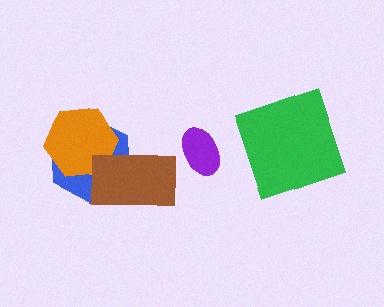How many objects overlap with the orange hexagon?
2 objects overlap with the orange hexagon.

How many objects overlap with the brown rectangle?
2 objects overlap with the brown rectangle.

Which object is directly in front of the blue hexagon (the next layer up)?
The orange hexagon is directly in front of the blue hexagon.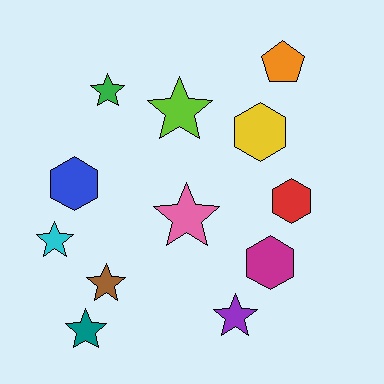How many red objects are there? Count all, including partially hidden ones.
There is 1 red object.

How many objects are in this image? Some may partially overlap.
There are 12 objects.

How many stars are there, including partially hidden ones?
There are 7 stars.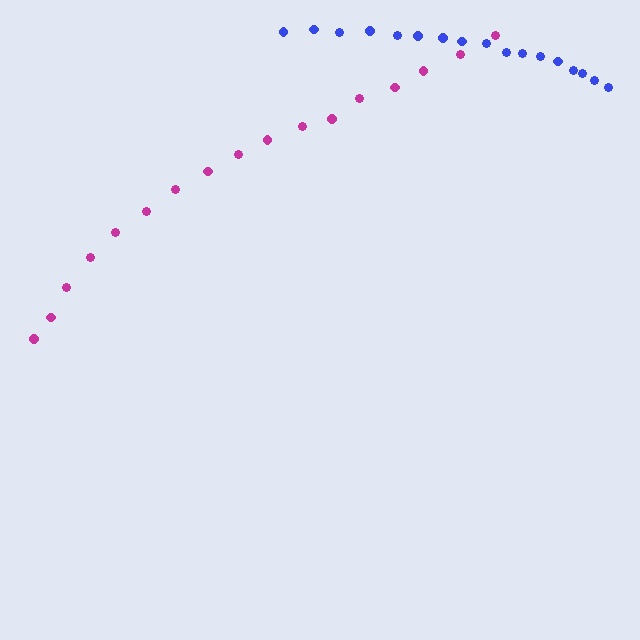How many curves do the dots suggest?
There are 2 distinct paths.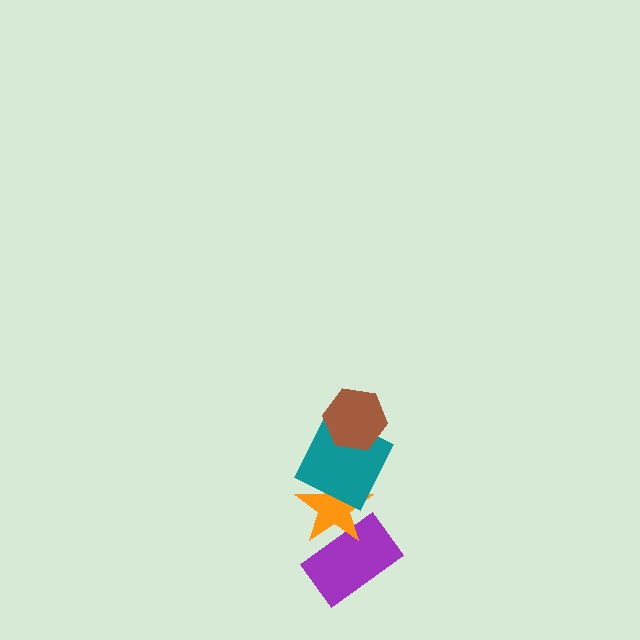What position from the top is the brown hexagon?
The brown hexagon is 1st from the top.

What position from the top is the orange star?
The orange star is 3rd from the top.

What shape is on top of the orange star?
The teal square is on top of the orange star.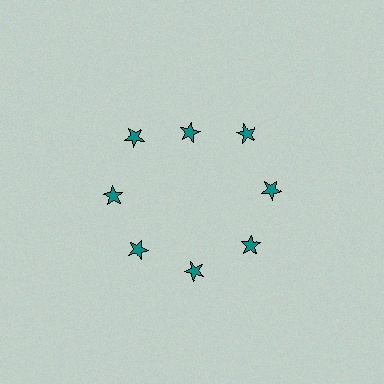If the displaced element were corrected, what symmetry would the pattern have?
It would have 8-fold rotational symmetry — the pattern would map onto itself every 45 degrees.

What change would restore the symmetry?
The symmetry would be restored by moving it outward, back onto the ring so that all 8 stars sit at equal angles and equal distance from the center.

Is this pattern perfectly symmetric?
No. The 8 teal stars are arranged in a ring, but one element near the 12 o'clock position is pulled inward toward the center, breaking the 8-fold rotational symmetry.